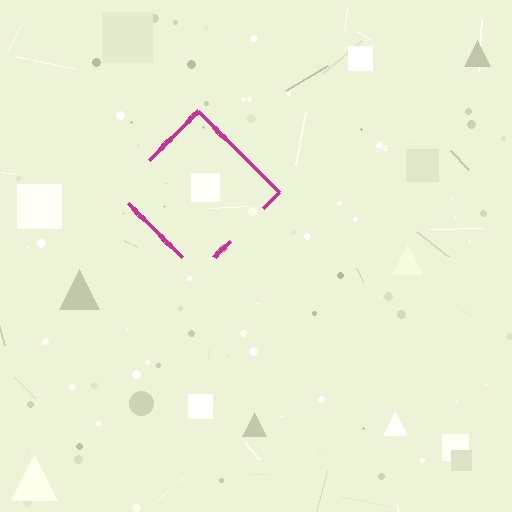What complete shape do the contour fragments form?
The contour fragments form a diamond.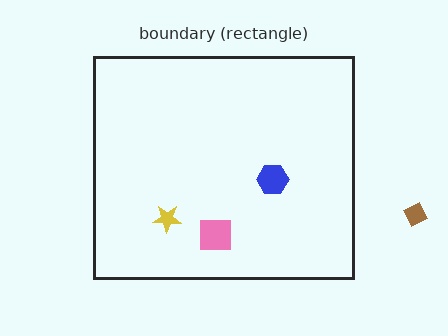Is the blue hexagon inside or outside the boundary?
Inside.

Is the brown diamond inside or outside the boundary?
Outside.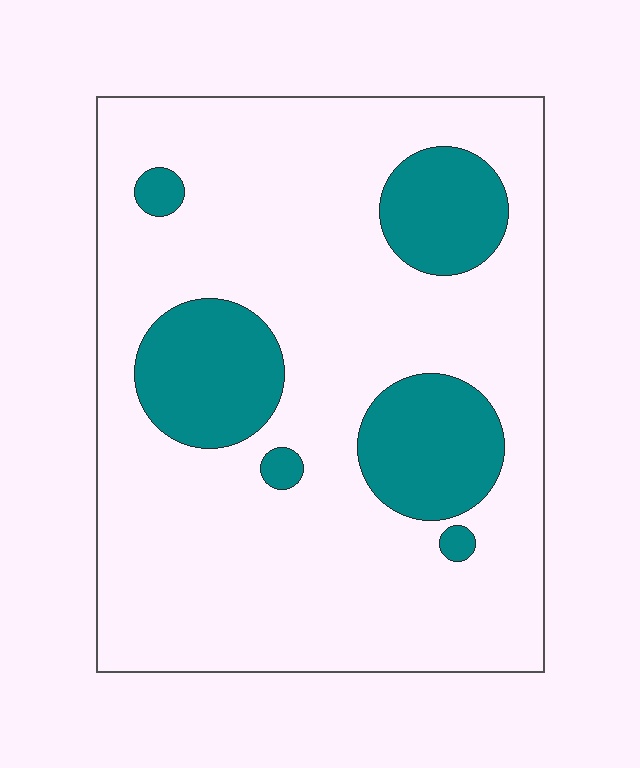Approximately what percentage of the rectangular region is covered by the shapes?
Approximately 20%.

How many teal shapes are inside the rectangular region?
6.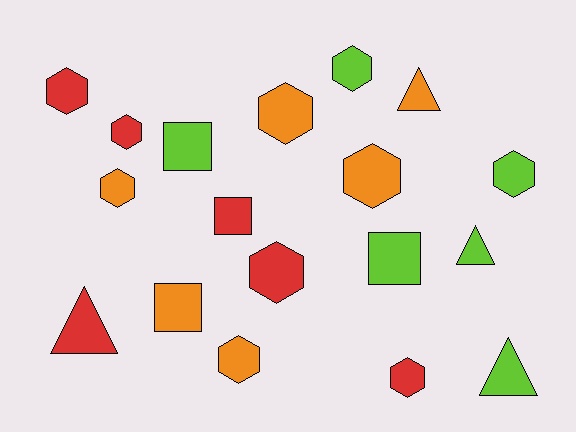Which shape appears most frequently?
Hexagon, with 10 objects.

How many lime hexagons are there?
There are 2 lime hexagons.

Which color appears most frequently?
Red, with 6 objects.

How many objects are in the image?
There are 18 objects.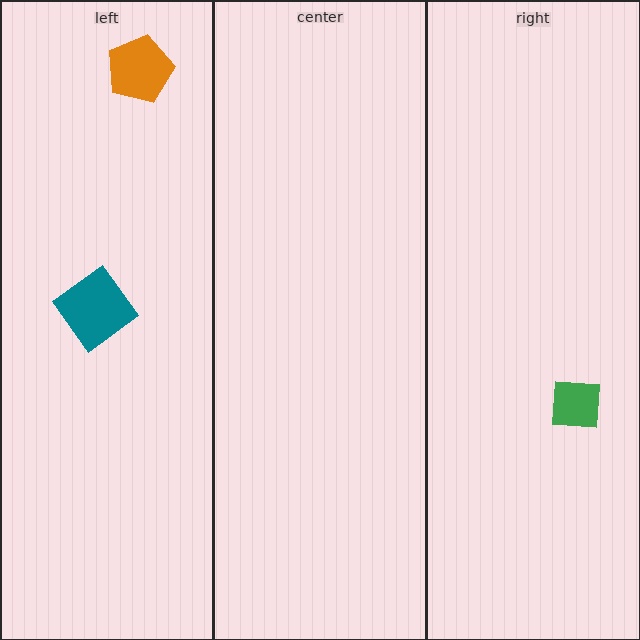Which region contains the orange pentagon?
The left region.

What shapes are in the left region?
The orange pentagon, the teal diamond.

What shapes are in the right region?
The green square.